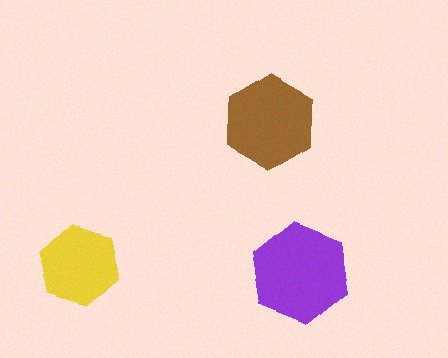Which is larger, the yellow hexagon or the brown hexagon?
The brown one.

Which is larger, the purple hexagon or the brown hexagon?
The purple one.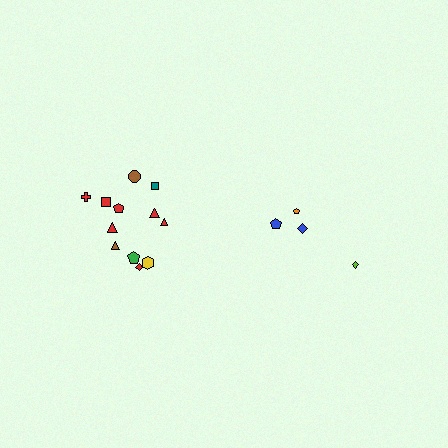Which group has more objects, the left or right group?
The left group.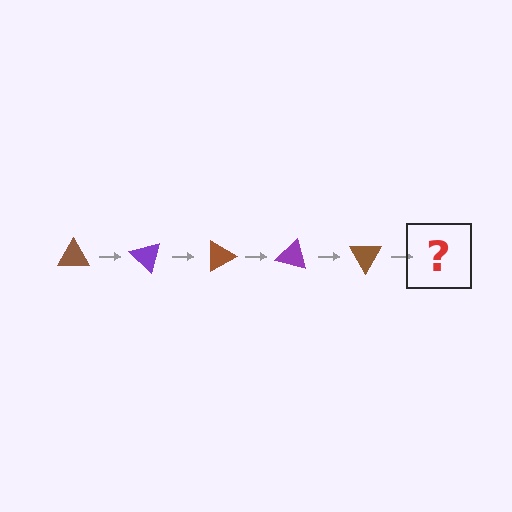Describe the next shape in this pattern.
It should be a purple triangle, rotated 225 degrees from the start.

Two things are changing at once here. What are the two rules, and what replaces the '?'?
The two rules are that it rotates 45 degrees each step and the color cycles through brown and purple. The '?' should be a purple triangle, rotated 225 degrees from the start.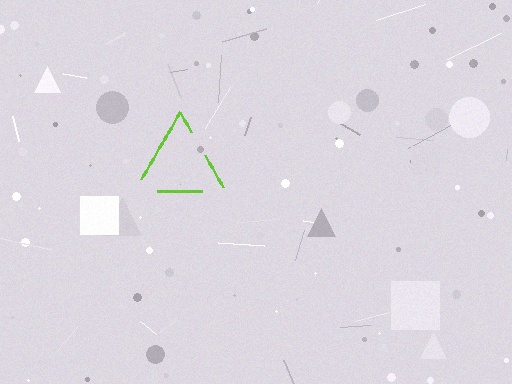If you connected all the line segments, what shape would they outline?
They would outline a triangle.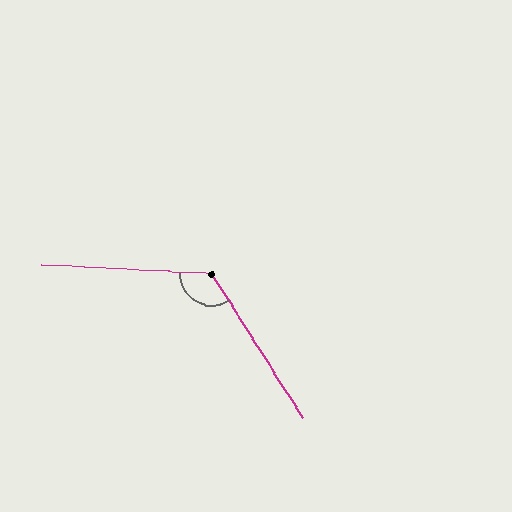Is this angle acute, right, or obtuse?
It is obtuse.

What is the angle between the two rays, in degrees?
Approximately 125 degrees.